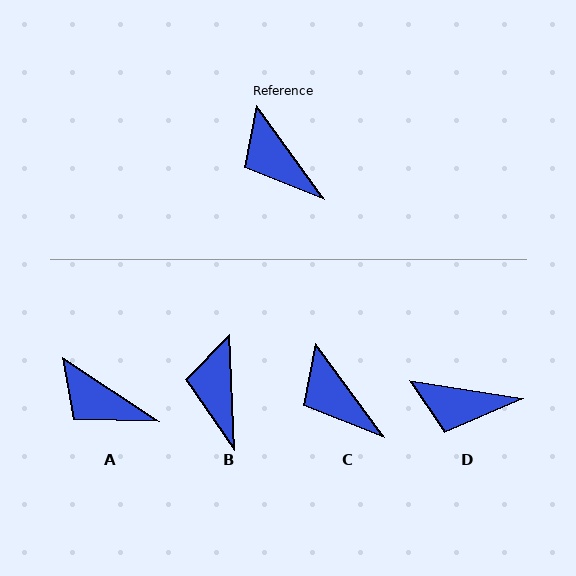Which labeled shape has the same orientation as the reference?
C.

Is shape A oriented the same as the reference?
No, it is off by about 20 degrees.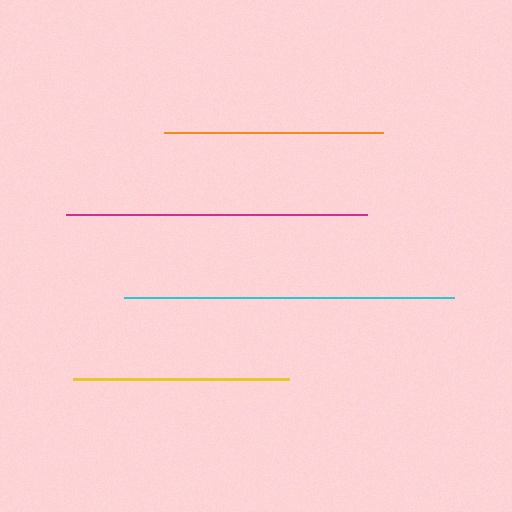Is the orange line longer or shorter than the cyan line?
The cyan line is longer than the orange line.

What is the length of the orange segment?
The orange segment is approximately 219 pixels long.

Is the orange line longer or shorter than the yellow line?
The orange line is longer than the yellow line.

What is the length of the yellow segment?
The yellow segment is approximately 216 pixels long.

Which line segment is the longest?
The cyan line is the longest at approximately 331 pixels.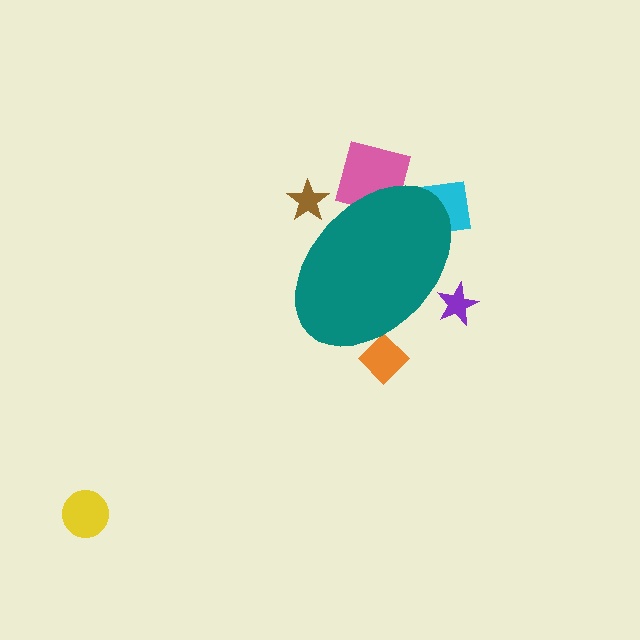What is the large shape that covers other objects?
A teal ellipse.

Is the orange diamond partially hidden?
Yes, the orange diamond is partially hidden behind the teal ellipse.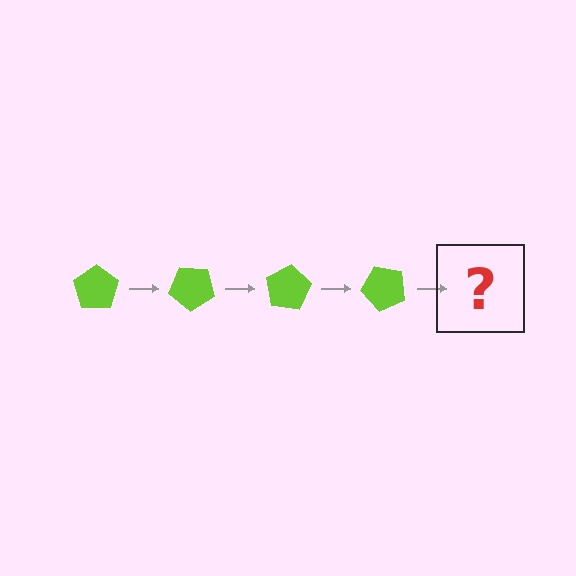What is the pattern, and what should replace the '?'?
The pattern is that the pentagon rotates 40 degrees each step. The '?' should be a lime pentagon rotated 160 degrees.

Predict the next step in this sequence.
The next step is a lime pentagon rotated 160 degrees.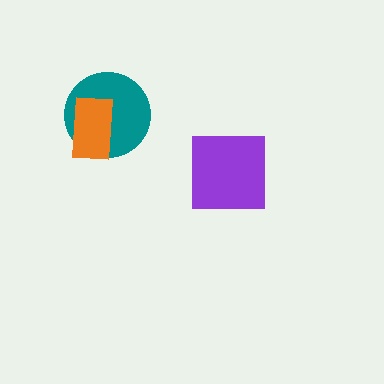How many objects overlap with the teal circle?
1 object overlaps with the teal circle.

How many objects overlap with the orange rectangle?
1 object overlaps with the orange rectangle.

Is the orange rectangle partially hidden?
No, no other shape covers it.